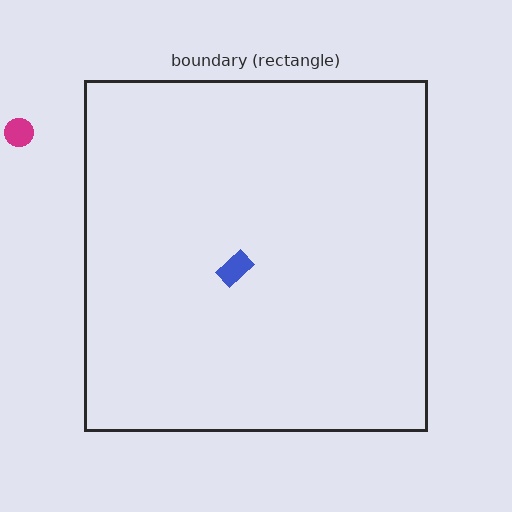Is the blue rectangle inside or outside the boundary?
Inside.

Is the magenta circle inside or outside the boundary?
Outside.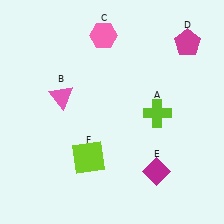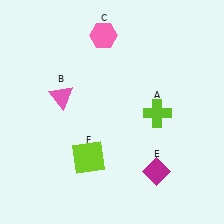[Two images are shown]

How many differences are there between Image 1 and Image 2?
There is 1 difference between the two images.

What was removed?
The magenta pentagon (D) was removed in Image 2.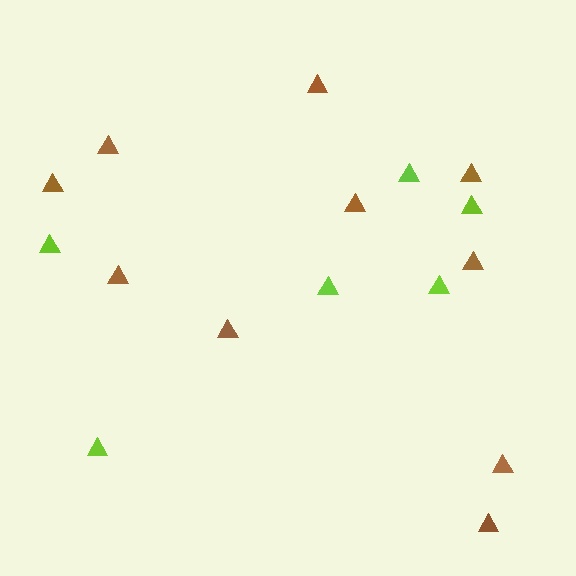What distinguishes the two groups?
There are 2 groups: one group of lime triangles (6) and one group of brown triangles (10).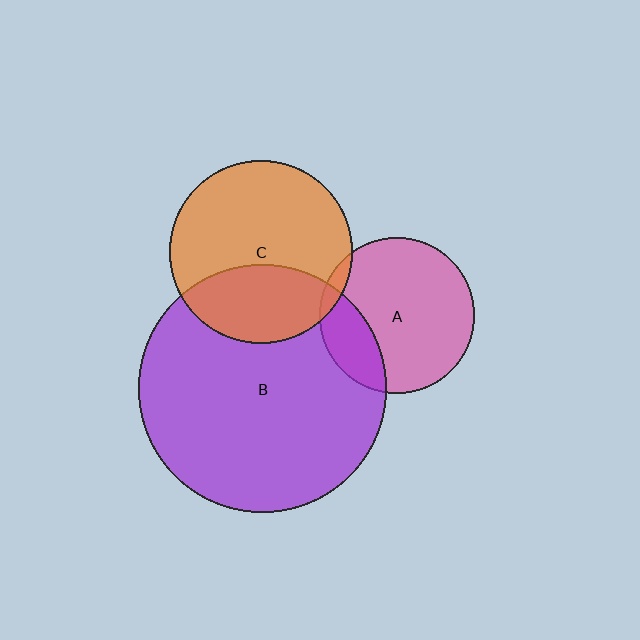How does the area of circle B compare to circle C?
Approximately 1.8 times.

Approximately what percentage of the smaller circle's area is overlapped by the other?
Approximately 5%.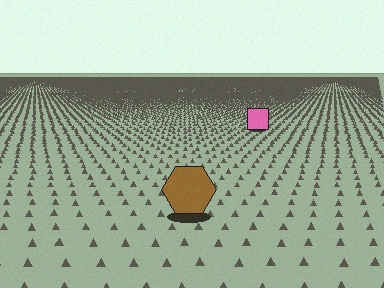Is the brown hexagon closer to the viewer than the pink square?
Yes. The brown hexagon is closer — you can tell from the texture gradient: the ground texture is coarser near it.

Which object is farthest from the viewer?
The pink square is farthest from the viewer. It appears smaller and the ground texture around it is denser.